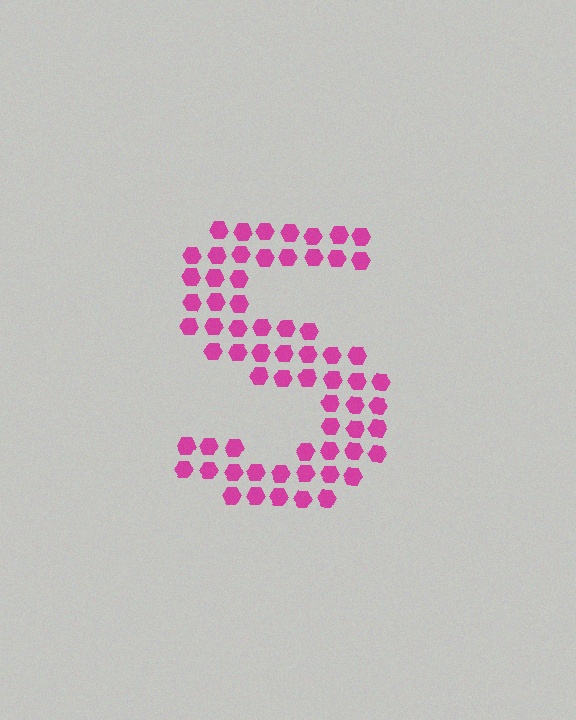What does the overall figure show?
The overall figure shows the letter S.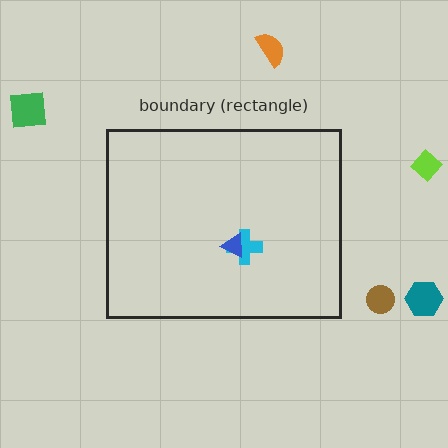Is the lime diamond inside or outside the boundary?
Outside.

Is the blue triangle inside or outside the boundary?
Inside.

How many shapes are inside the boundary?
2 inside, 5 outside.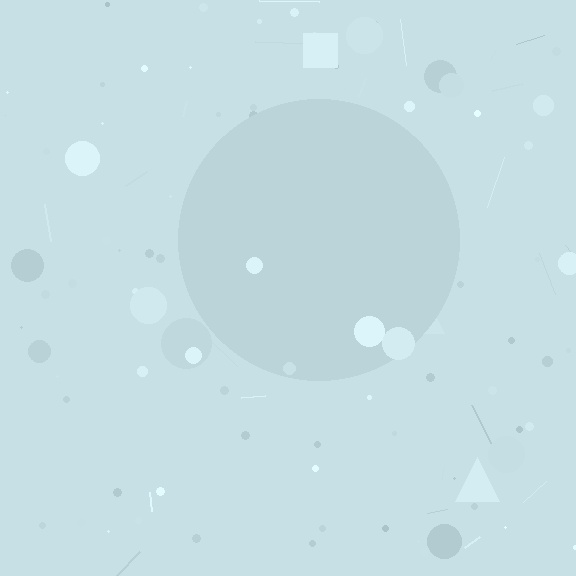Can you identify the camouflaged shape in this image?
The camouflaged shape is a circle.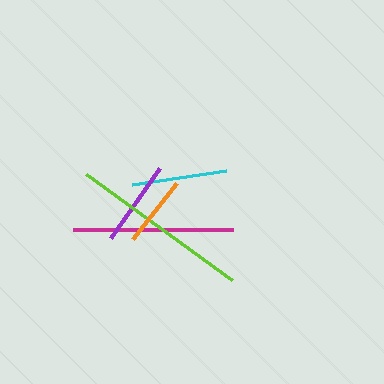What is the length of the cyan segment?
The cyan segment is approximately 95 pixels long.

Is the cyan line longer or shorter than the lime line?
The lime line is longer than the cyan line.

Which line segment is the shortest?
The orange line is the shortest at approximately 71 pixels.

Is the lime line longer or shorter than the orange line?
The lime line is longer than the orange line.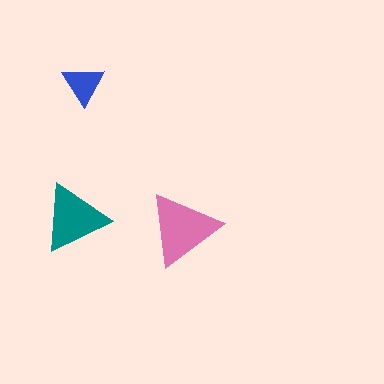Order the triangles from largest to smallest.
the pink one, the teal one, the blue one.